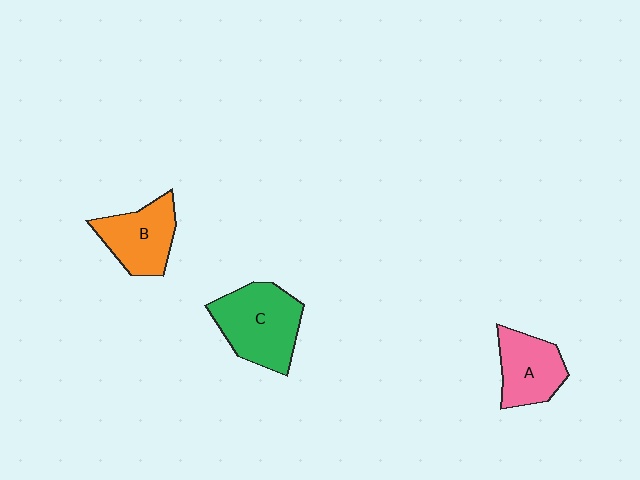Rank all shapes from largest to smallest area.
From largest to smallest: C (green), B (orange), A (pink).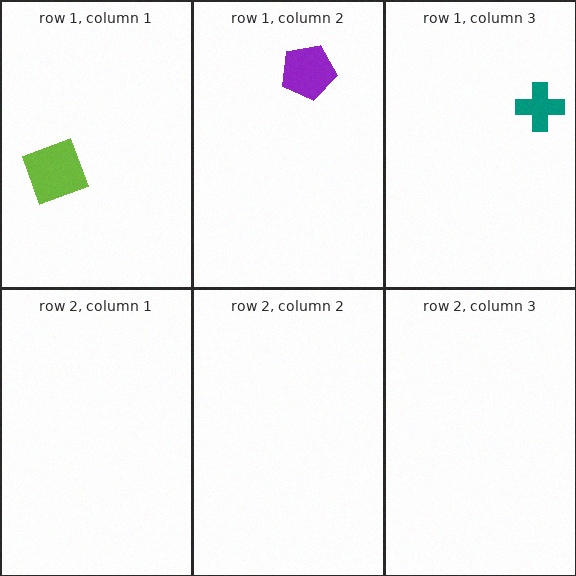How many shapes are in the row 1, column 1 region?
1.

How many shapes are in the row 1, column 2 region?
1.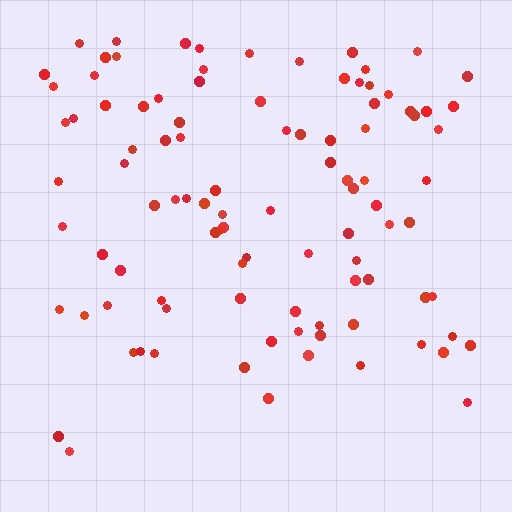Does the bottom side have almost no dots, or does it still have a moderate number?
Still a moderate number, just noticeably fewer than the top.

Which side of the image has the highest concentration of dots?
The top.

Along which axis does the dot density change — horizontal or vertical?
Vertical.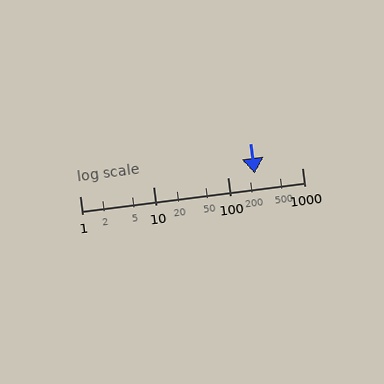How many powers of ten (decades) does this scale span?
The scale spans 3 decades, from 1 to 1000.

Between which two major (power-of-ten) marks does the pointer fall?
The pointer is between 100 and 1000.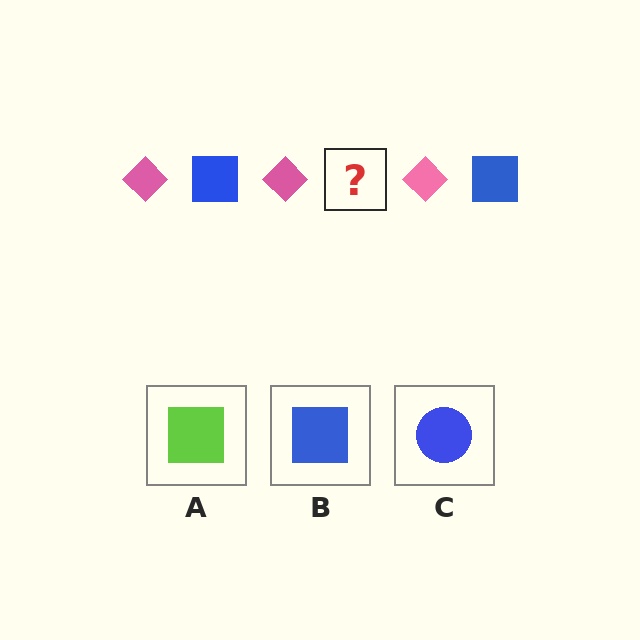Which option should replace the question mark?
Option B.